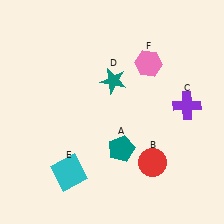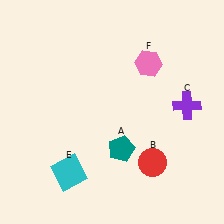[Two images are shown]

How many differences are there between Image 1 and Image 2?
There is 1 difference between the two images.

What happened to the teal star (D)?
The teal star (D) was removed in Image 2. It was in the top-right area of Image 1.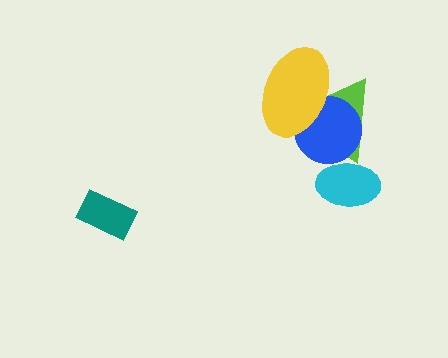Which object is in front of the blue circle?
The yellow ellipse is in front of the blue circle.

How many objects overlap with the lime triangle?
3 objects overlap with the lime triangle.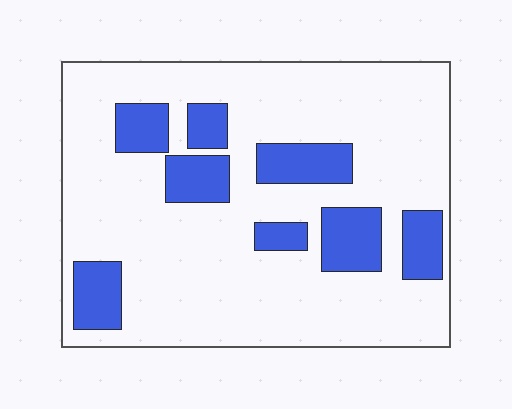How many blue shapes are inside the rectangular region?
8.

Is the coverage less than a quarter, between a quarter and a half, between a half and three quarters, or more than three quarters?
Less than a quarter.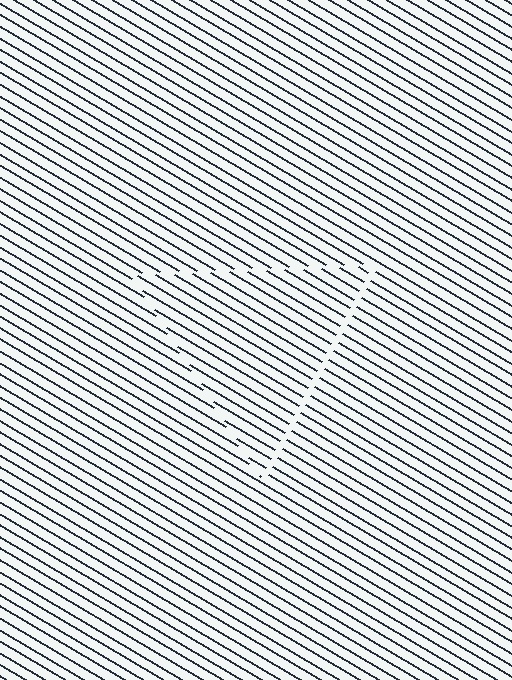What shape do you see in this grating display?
An illusory triangle. The interior of the shape contains the same grating, shifted by half a period — the contour is defined by the phase discontinuity where line-ends from the inner and outer gratings abut.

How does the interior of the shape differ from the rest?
The interior of the shape contains the same grating, shifted by half a period — the contour is defined by the phase discontinuity where line-ends from the inner and outer gratings abut.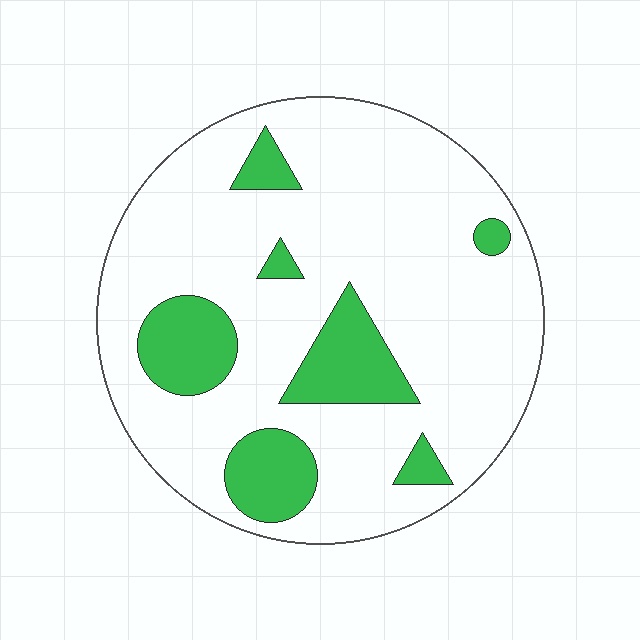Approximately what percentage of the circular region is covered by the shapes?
Approximately 20%.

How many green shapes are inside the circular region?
7.